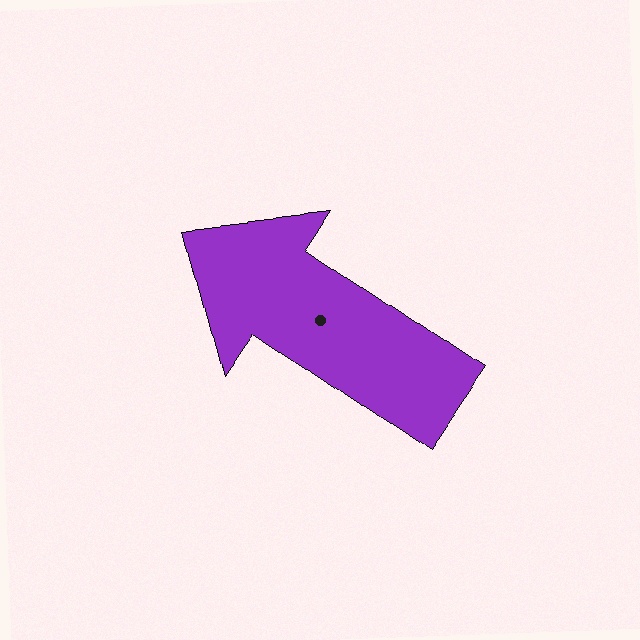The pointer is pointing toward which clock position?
Roughly 10 o'clock.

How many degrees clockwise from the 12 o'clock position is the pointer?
Approximately 304 degrees.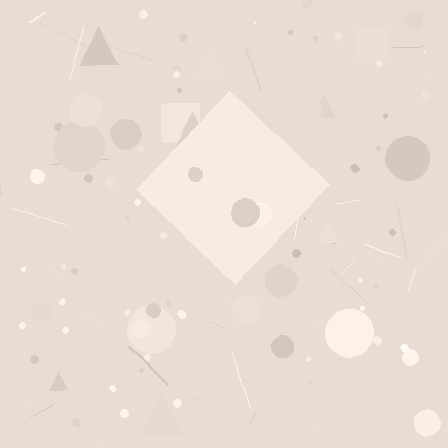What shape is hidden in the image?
A diamond is hidden in the image.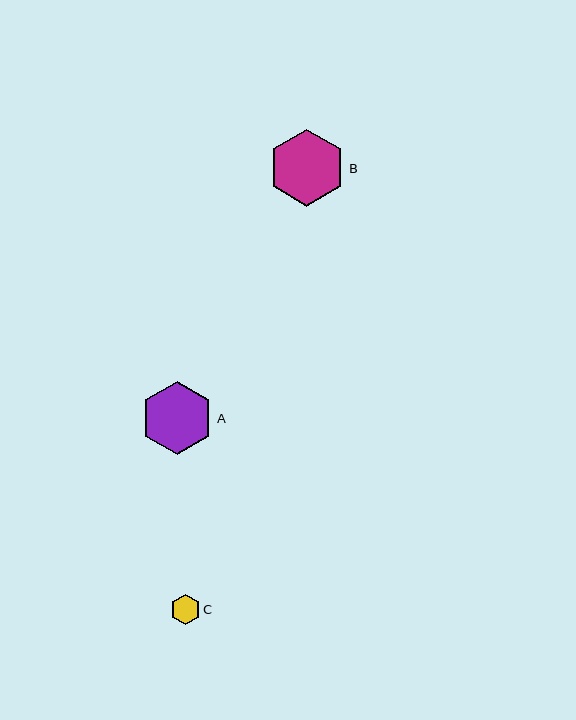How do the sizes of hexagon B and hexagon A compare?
Hexagon B and hexagon A are approximately the same size.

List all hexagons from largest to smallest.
From largest to smallest: B, A, C.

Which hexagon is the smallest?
Hexagon C is the smallest with a size of approximately 30 pixels.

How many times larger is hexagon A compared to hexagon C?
Hexagon A is approximately 2.4 times the size of hexagon C.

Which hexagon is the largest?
Hexagon B is the largest with a size of approximately 77 pixels.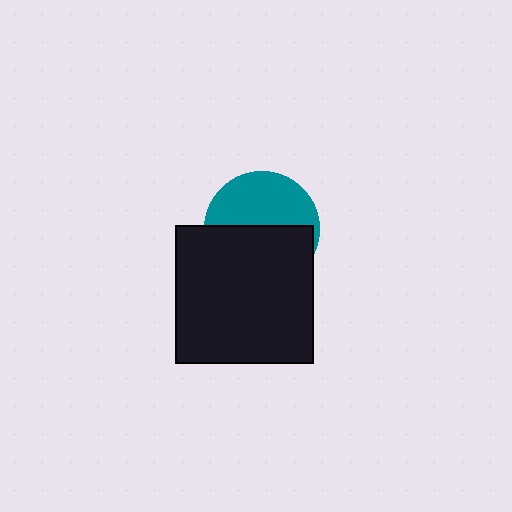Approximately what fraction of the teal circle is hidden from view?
Roughly 53% of the teal circle is hidden behind the black square.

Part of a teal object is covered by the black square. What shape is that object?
It is a circle.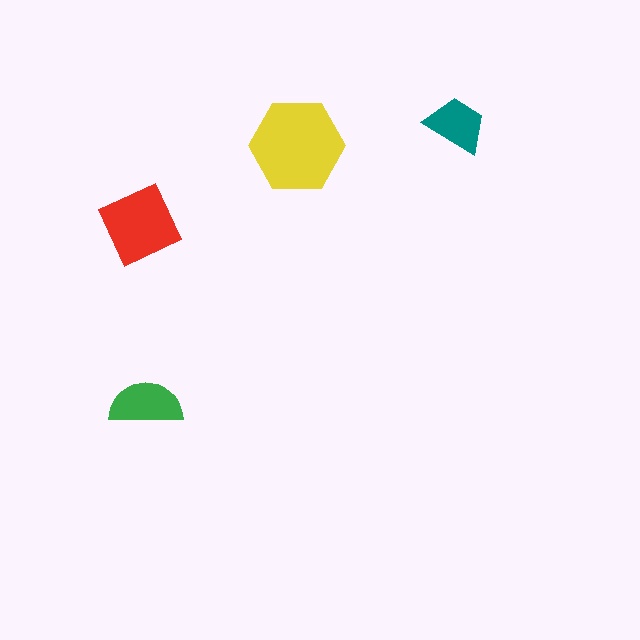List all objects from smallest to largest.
The teal trapezoid, the green semicircle, the red diamond, the yellow hexagon.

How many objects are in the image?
There are 4 objects in the image.